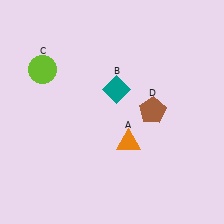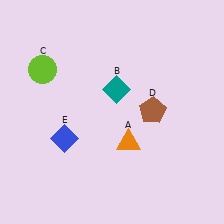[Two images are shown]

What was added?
A blue diamond (E) was added in Image 2.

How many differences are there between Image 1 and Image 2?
There is 1 difference between the two images.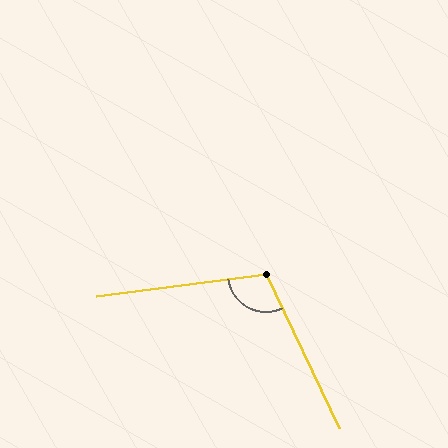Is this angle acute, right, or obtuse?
It is obtuse.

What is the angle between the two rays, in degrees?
Approximately 108 degrees.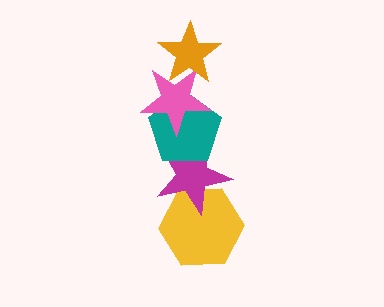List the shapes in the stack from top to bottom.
From top to bottom: the orange star, the pink star, the teal pentagon, the magenta star, the yellow hexagon.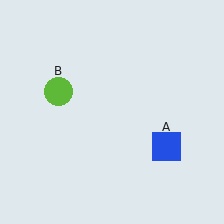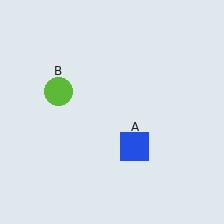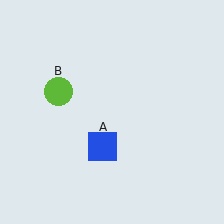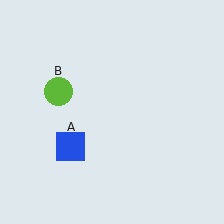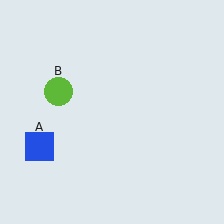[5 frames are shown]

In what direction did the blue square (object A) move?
The blue square (object A) moved left.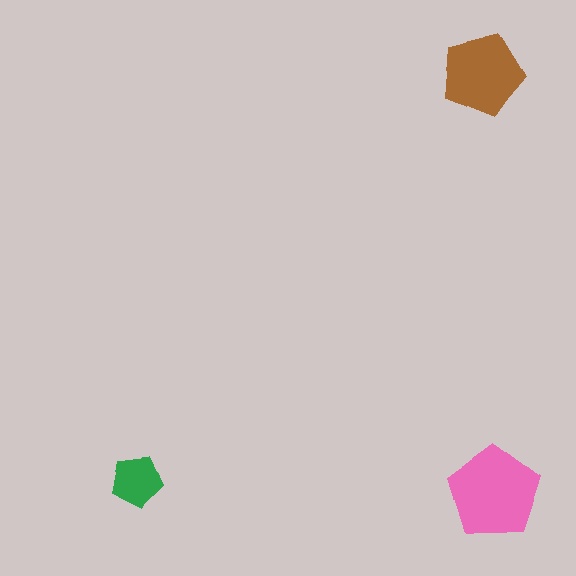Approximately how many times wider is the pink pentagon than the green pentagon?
About 2 times wider.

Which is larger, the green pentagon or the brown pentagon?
The brown one.